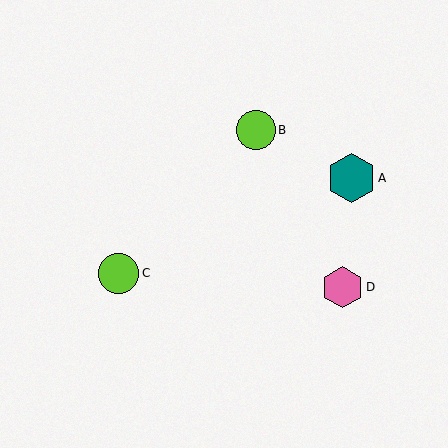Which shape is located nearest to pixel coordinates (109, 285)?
The lime circle (labeled C) at (119, 273) is nearest to that location.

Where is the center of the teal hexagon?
The center of the teal hexagon is at (351, 178).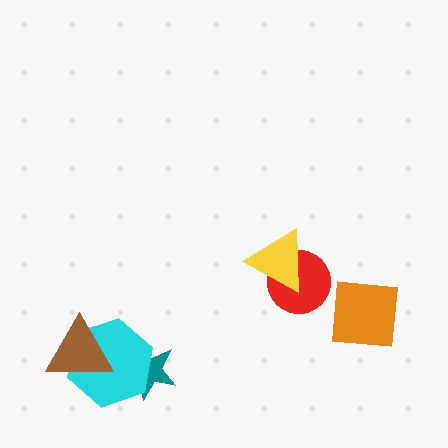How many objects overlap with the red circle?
1 object overlaps with the red circle.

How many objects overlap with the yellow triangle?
1 object overlaps with the yellow triangle.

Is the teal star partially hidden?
Yes, it is partially covered by another shape.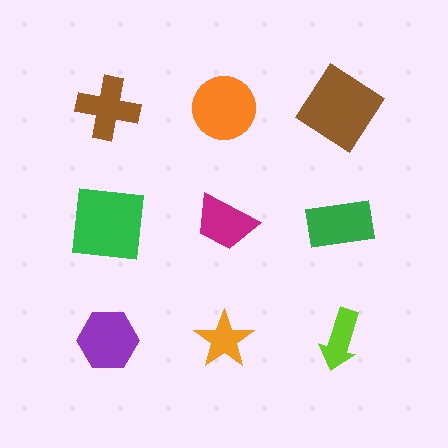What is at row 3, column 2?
An orange star.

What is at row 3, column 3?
A lime arrow.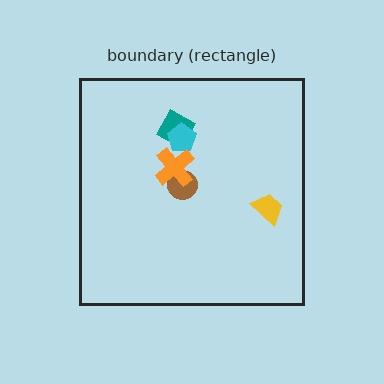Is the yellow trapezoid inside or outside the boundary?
Inside.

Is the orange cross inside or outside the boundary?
Inside.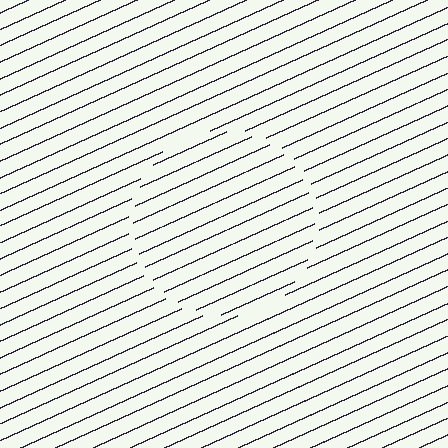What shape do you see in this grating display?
An illusory circle. The interior of the shape contains the same grating, shifted by half a period — the contour is defined by the phase discontinuity where line-ends from the inner and outer gratings abut.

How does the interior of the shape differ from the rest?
The interior of the shape contains the same grating, shifted by half a period — the contour is defined by the phase discontinuity where line-ends from the inner and outer gratings abut.